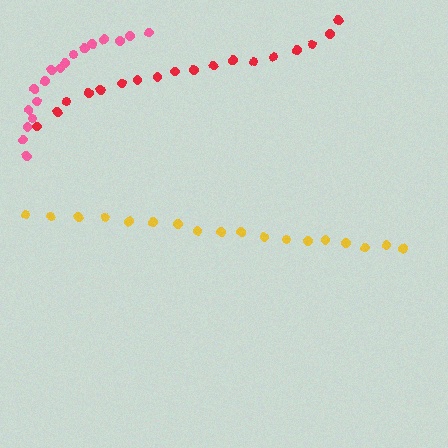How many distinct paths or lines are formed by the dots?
There are 3 distinct paths.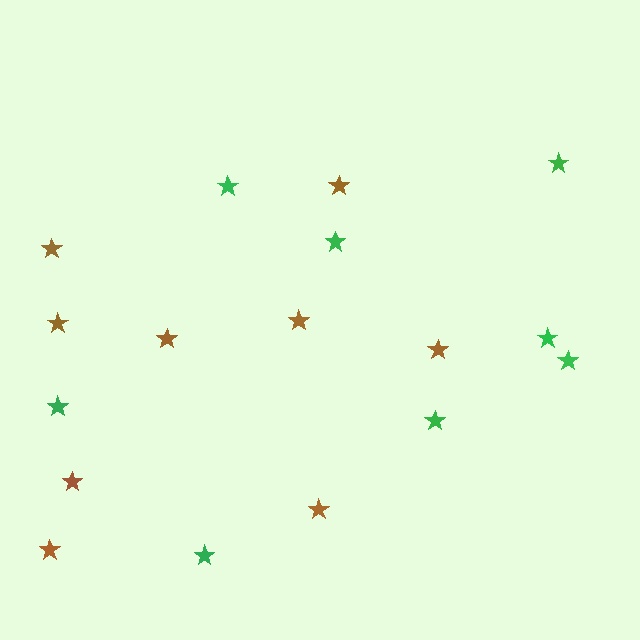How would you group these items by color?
There are 2 groups: one group of green stars (8) and one group of brown stars (9).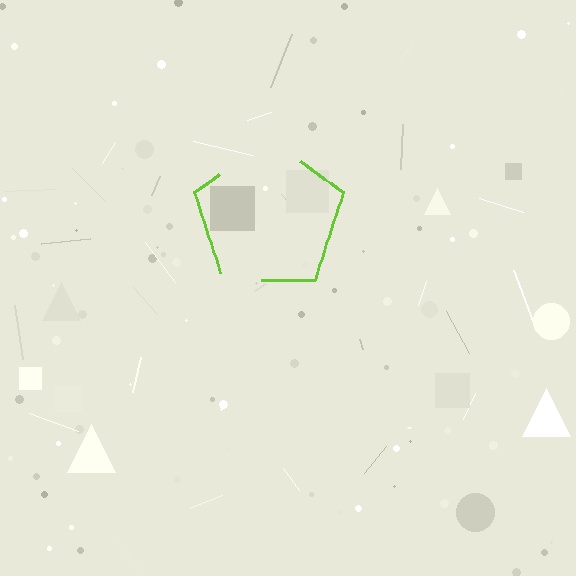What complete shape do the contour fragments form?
The contour fragments form a pentagon.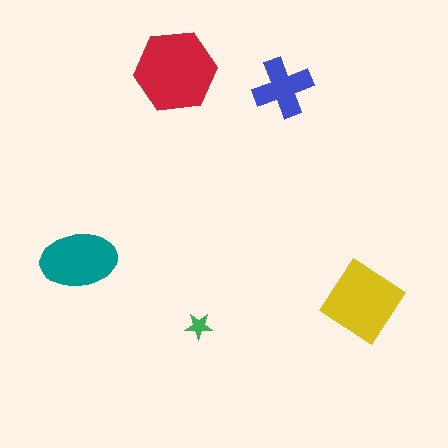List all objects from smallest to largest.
The green star, the blue cross, the teal ellipse, the yellow diamond, the red hexagon.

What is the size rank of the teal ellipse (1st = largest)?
3rd.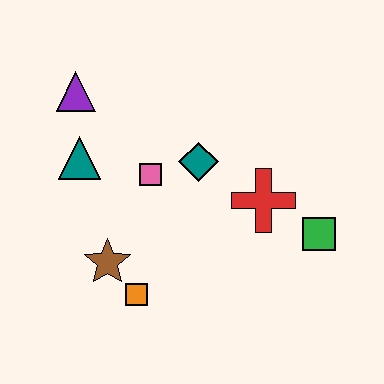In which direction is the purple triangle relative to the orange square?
The purple triangle is above the orange square.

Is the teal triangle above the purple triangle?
No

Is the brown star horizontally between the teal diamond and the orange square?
No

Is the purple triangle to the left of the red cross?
Yes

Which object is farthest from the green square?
The purple triangle is farthest from the green square.